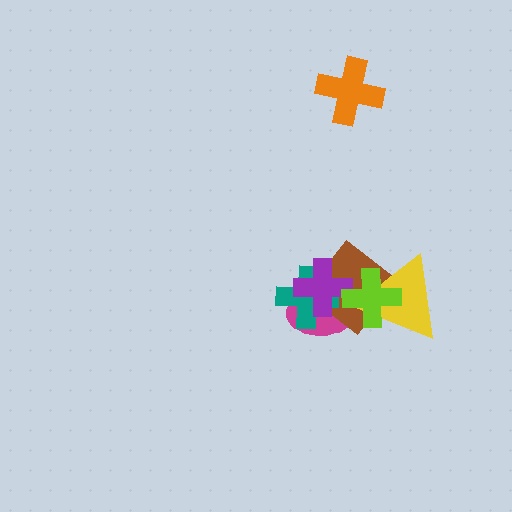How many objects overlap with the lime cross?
4 objects overlap with the lime cross.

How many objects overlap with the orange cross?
0 objects overlap with the orange cross.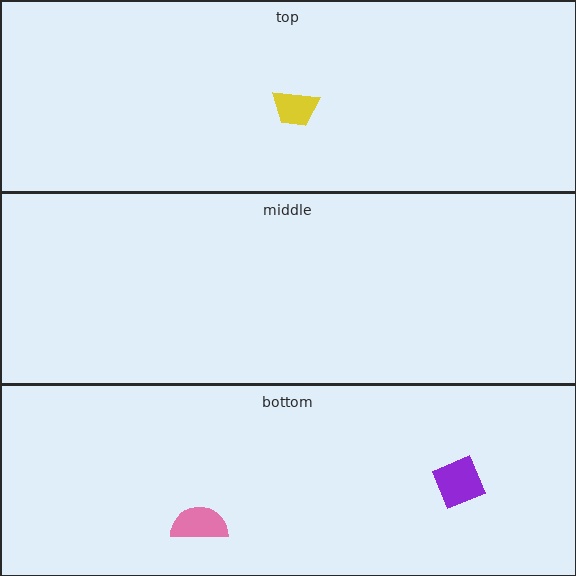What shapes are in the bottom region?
The pink semicircle, the purple diamond.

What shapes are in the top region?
The yellow trapezoid.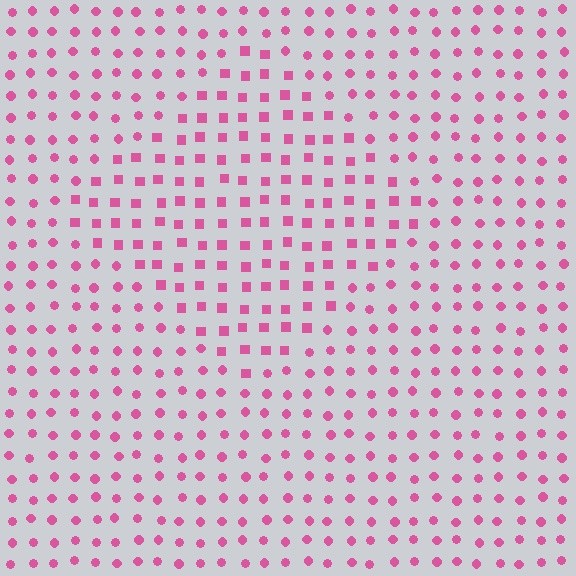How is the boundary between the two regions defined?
The boundary is defined by a change in element shape: squares inside vs. circles outside. All elements share the same color and spacing.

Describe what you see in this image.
The image is filled with small pink elements arranged in a uniform grid. A diamond-shaped region contains squares, while the surrounding area contains circles. The boundary is defined purely by the change in element shape.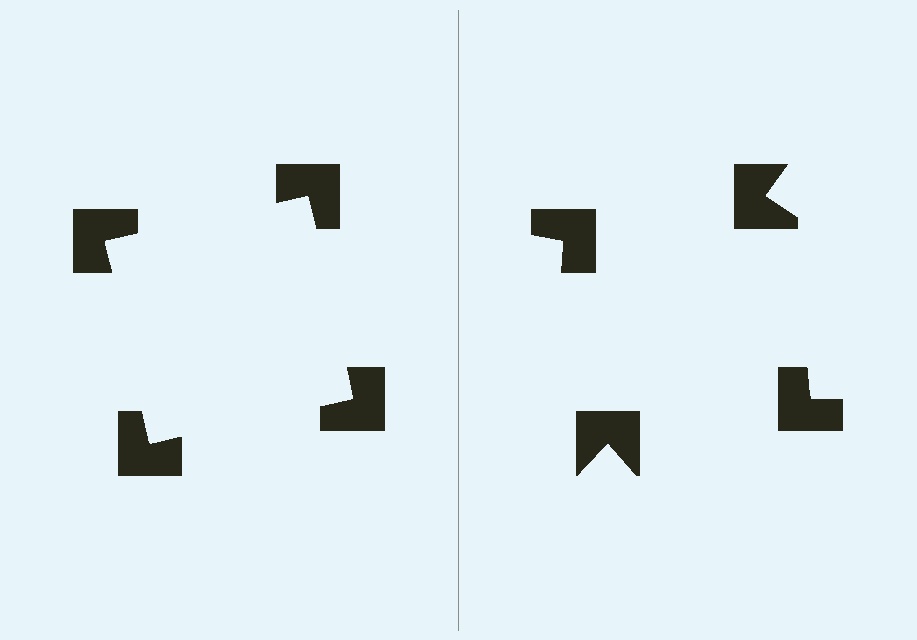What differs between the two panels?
The notched squares are positioned identically on both sides; only the wedge orientations differ. On the left they align to a square; on the right they are misaligned.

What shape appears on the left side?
An illusory square.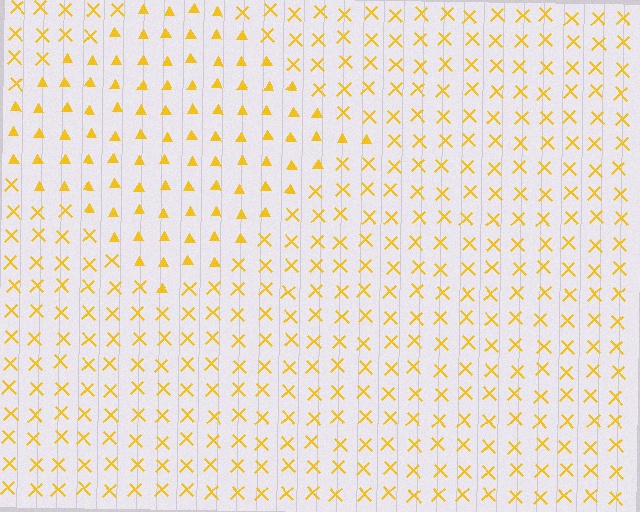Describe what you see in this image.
The image is filled with small yellow elements arranged in a uniform grid. A diamond-shaped region contains triangles, while the surrounding area contains X marks. The boundary is defined purely by the change in element shape.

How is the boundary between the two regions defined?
The boundary is defined by a change in element shape: triangles inside vs. X marks outside. All elements share the same color and spacing.